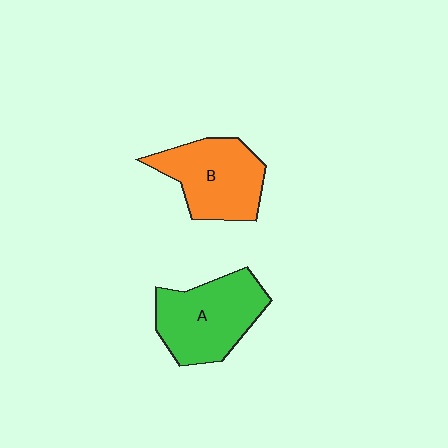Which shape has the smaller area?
Shape B (orange).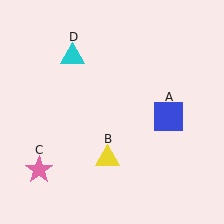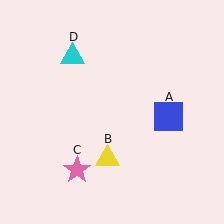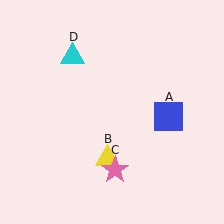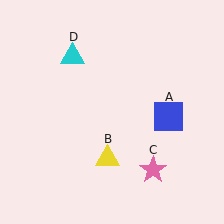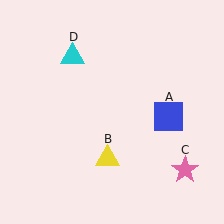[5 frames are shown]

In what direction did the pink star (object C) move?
The pink star (object C) moved right.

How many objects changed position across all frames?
1 object changed position: pink star (object C).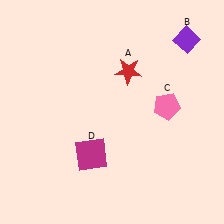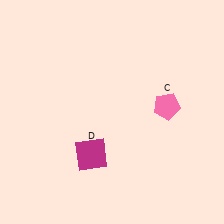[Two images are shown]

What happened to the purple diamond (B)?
The purple diamond (B) was removed in Image 2. It was in the top-right area of Image 1.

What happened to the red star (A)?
The red star (A) was removed in Image 2. It was in the top-right area of Image 1.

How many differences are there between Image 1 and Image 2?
There are 2 differences between the two images.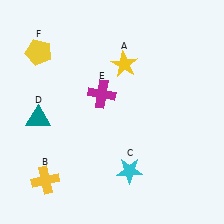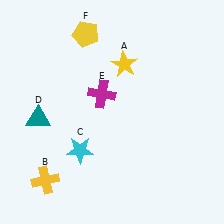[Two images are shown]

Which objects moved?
The objects that moved are: the cyan star (C), the yellow pentagon (F).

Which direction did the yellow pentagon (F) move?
The yellow pentagon (F) moved right.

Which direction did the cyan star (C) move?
The cyan star (C) moved left.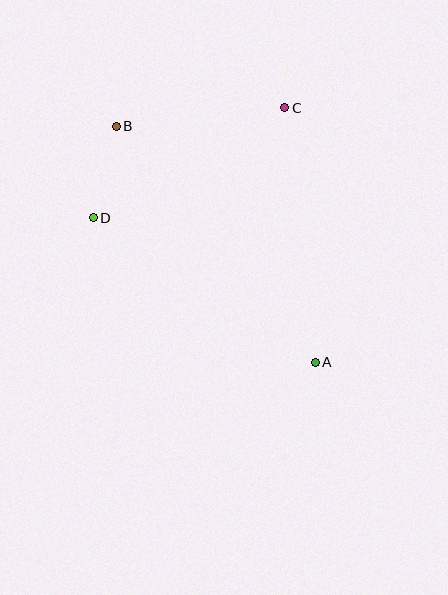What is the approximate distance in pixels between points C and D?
The distance between C and D is approximately 221 pixels.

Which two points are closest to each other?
Points B and D are closest to each other.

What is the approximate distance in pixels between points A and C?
The distance between A and C is approximately 256 pixels.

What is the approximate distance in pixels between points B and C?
The distance between B and C is approximately 170 pixels.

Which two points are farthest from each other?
Points A and B are farthest from each other.